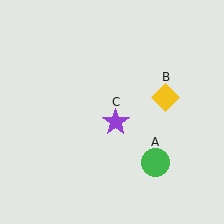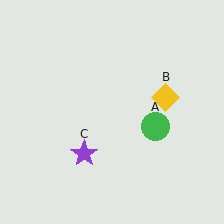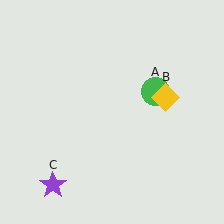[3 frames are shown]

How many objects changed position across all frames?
2 objects changed position: green circle (object A), purple star (object C).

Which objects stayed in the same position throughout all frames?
Yellow diamond (object B) remained stationary.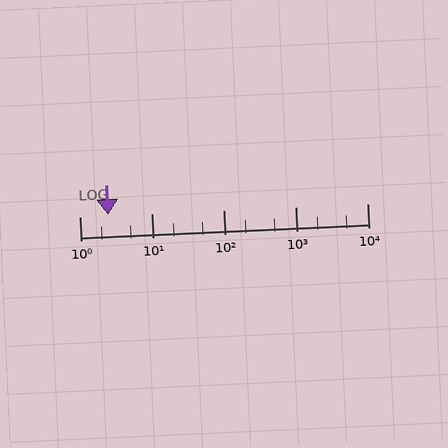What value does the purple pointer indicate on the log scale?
The pointer indicates approximately 2.5.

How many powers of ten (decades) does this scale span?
The scale spans 4 decades, from 1 to 10000.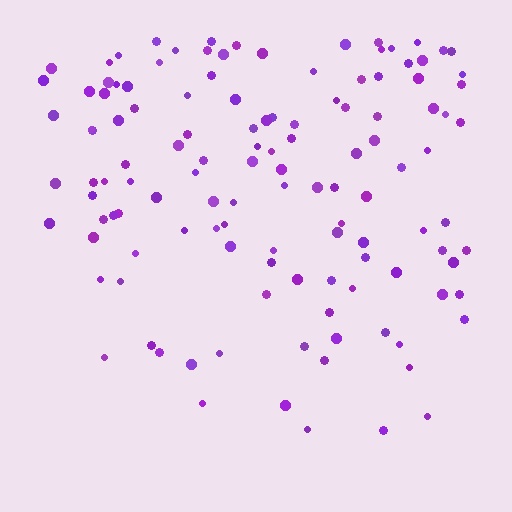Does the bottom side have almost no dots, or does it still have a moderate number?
Still a moderate number, just noticeably fewer than the top.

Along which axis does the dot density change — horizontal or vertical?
Vertical.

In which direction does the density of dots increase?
From bottom to top, with the top side densest.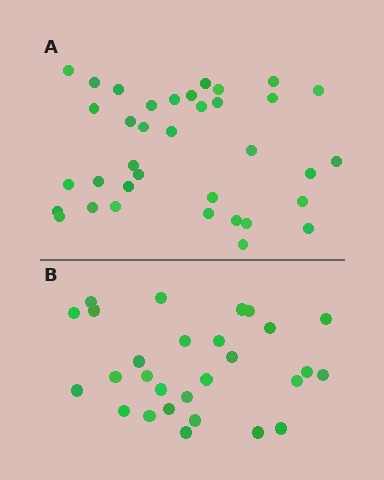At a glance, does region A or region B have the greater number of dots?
Region A (the top region) has more dots.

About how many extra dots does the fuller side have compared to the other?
Region A has roughly 8 or so more dots than region B.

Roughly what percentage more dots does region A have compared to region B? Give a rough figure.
About 30% more.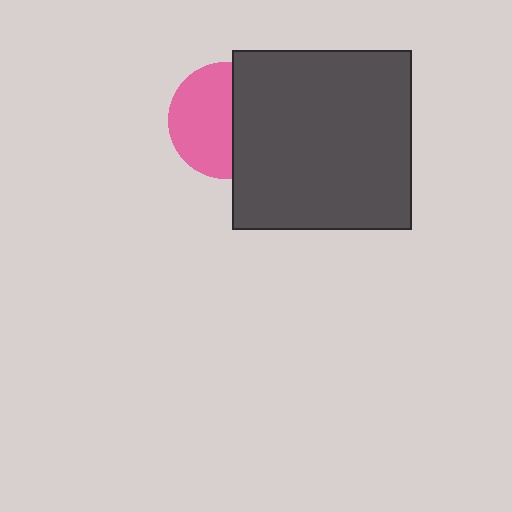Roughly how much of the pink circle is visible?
About half of it is visible (roughly 56%).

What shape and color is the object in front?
The object in front is a dark gray square.